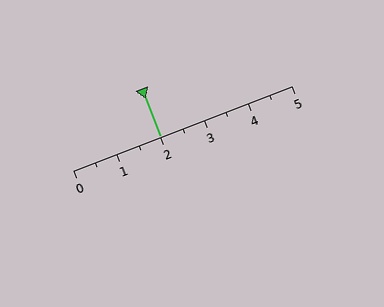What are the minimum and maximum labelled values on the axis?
The axis runs from 0 to 5.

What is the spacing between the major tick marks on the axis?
The major ticks are spaced 1 apart.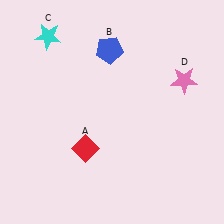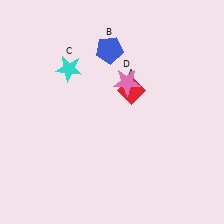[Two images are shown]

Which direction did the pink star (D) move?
The pink star (D) moved left.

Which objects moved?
The objects that moved are: the red diamond (A), the cyan star (C), the pink star (D).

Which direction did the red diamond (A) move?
The red diamond (A) moved up.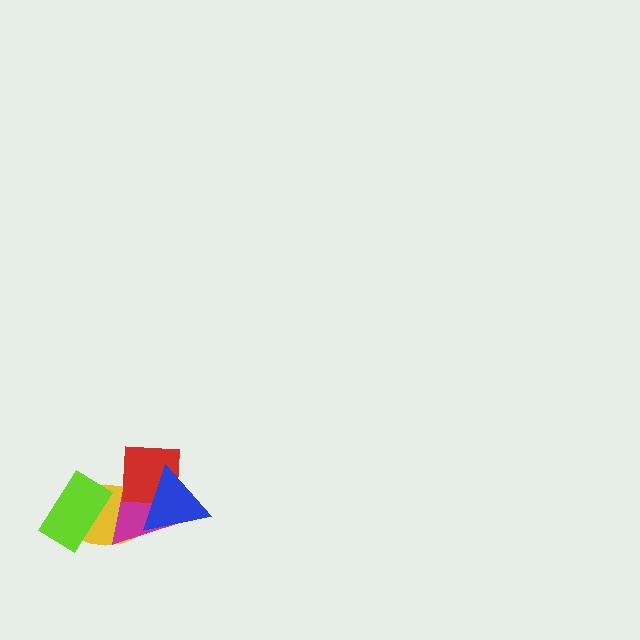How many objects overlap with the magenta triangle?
4 objects overlap with the magenta triangle.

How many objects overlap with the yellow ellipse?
4 objects overlap with the yellow ellipse.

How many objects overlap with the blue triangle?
3 objects overlap with the blue triangle.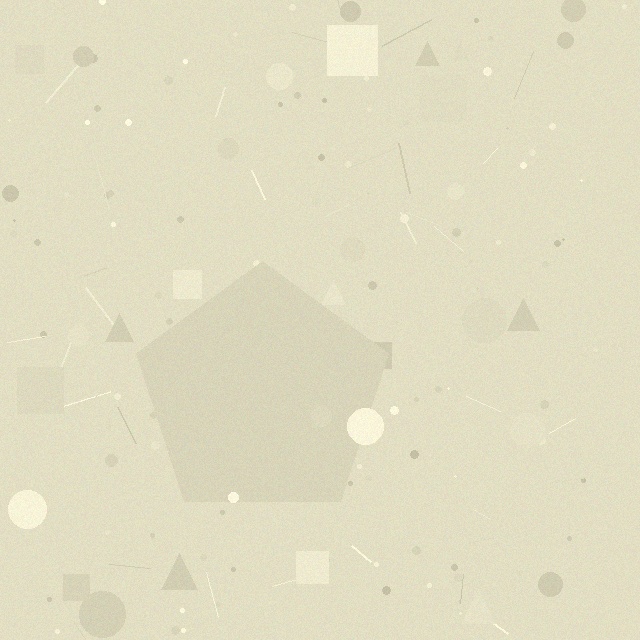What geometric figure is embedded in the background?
A pentagon is embedded in the background.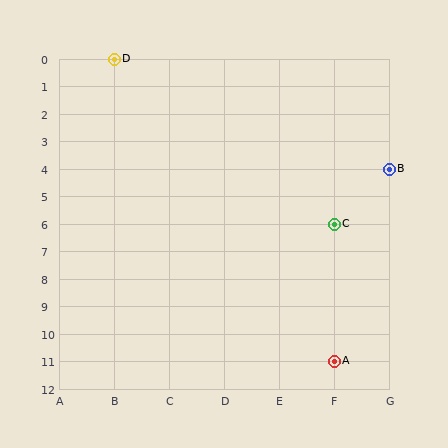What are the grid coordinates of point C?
Point C is at grid coordinates (F, 6).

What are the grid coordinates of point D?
Point D is at grid coordinates (B, 0).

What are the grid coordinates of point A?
Point A is at grid coordinates (F, 11).